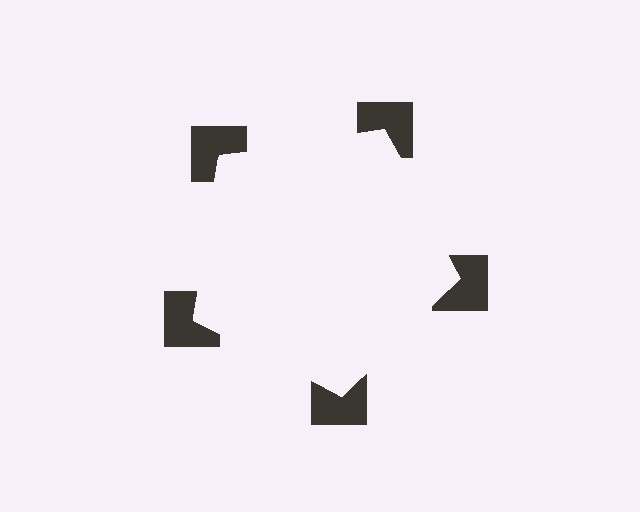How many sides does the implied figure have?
5 sides.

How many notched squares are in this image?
There are 5 — one at each vertex of the illusory pentagon.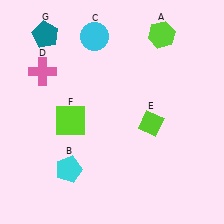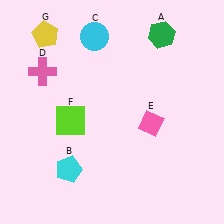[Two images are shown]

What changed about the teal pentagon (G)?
In Image 1, G is teal. In Image 2, it changed to yellow.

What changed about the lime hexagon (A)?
In Image 1, A is lime. In Image 2, it changed to green.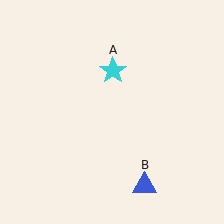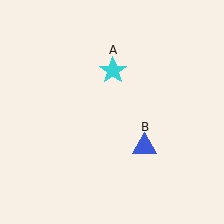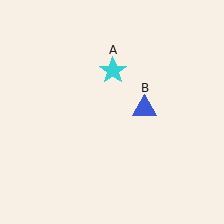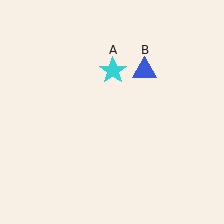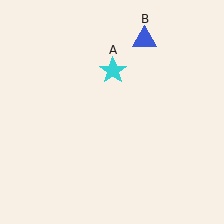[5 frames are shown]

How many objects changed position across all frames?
1 object changed position: blue triangle (object B).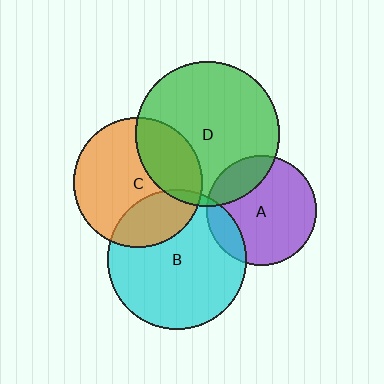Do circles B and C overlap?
Yes.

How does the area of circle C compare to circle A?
Approximately 1.4 times.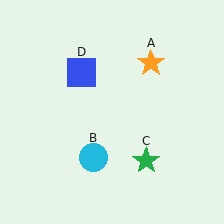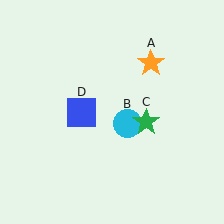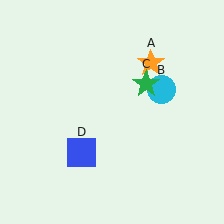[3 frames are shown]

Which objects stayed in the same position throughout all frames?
Orange star (object A) remained stationary.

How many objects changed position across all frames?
3 objects changed position: cyan circle (object B), green star (object C), blue square (object D).